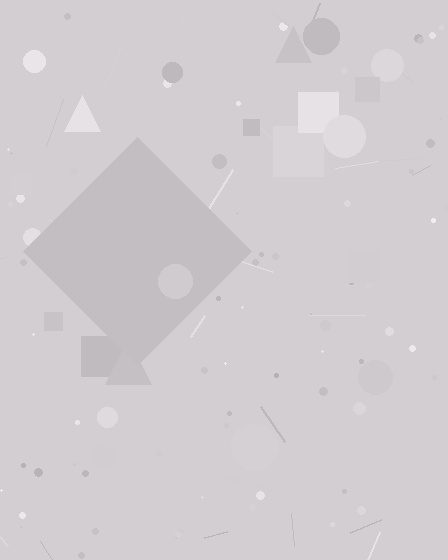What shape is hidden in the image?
A diamond is hidden in the image.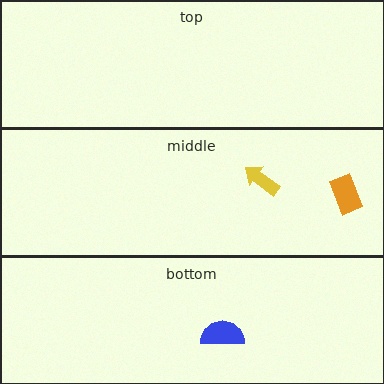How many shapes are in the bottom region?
1.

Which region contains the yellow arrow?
The middle region.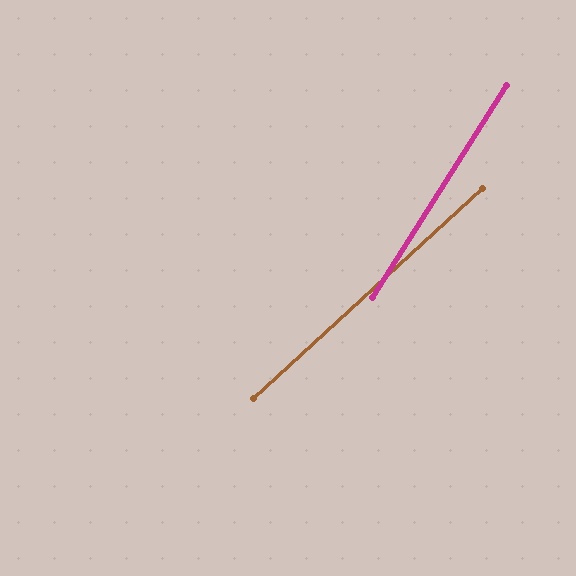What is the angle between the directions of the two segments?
Approximately 15 degrees.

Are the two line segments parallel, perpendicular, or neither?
Neither parallel nor perpendicular — they differ by about 15°.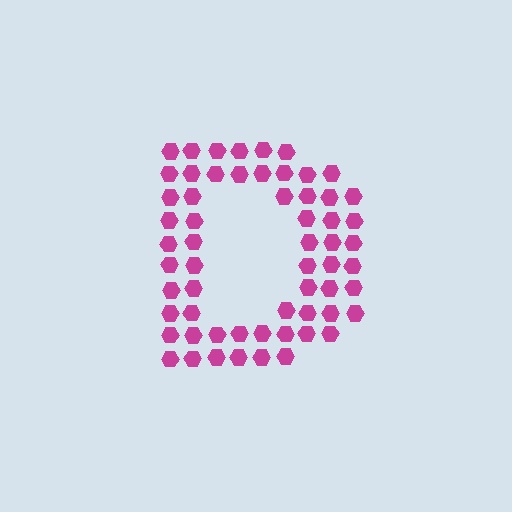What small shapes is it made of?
It is made of small hexagons.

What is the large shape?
The large shape is the letter D.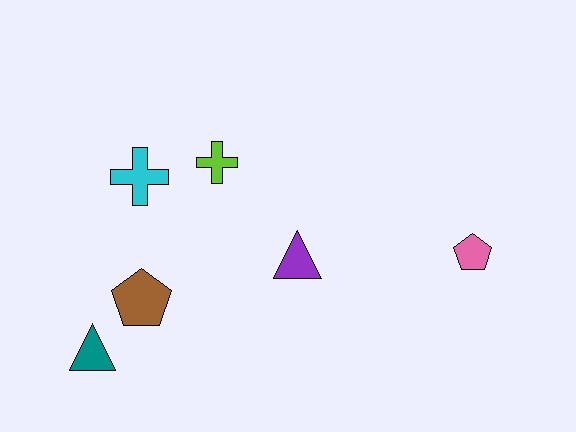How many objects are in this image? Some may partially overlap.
There are 6 objects.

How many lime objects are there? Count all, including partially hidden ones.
There is 1 lime object.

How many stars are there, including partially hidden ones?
There are no stars.